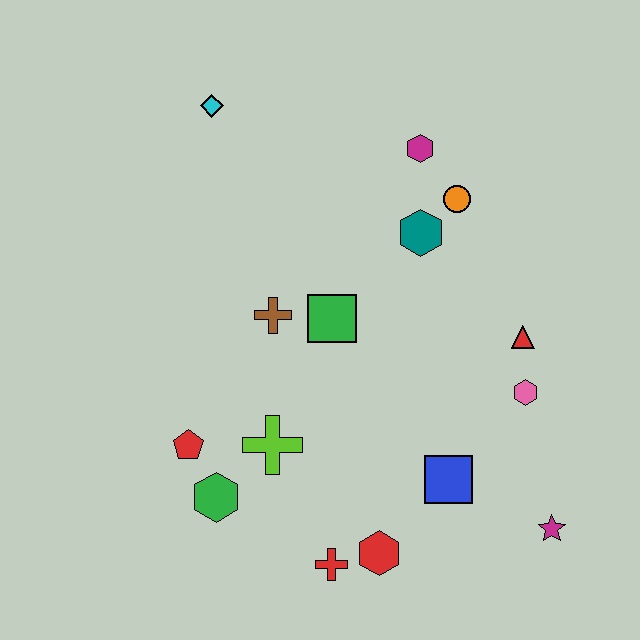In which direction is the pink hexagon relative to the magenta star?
The pink hexagon is above the magenta star.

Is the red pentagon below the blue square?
No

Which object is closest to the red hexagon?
The red cross is closest to the red hexagon.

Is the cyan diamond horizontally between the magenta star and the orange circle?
No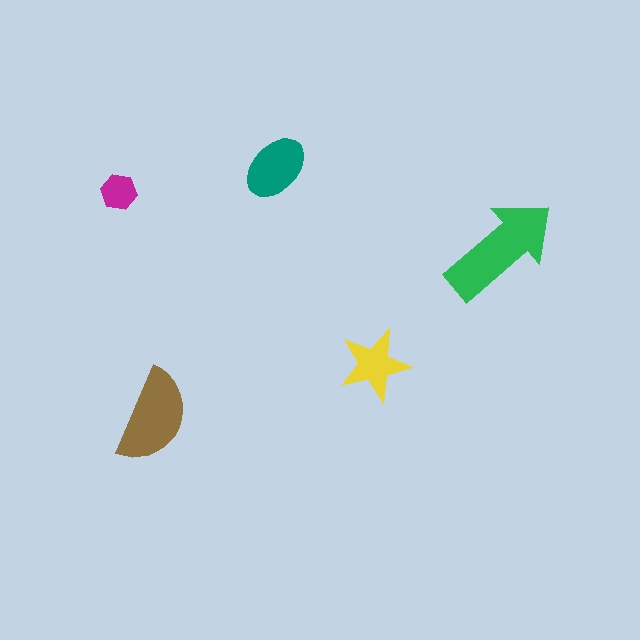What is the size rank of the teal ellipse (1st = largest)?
3rd.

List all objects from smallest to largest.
The magenta hexagon, the yellow star, the teal ellipse, the brown semicircle, the green arrow.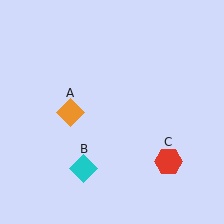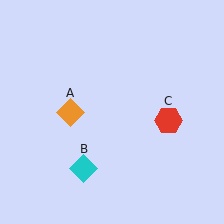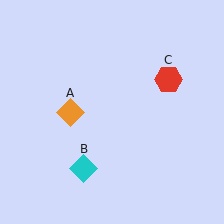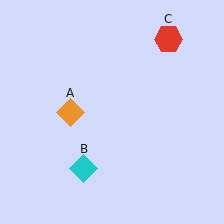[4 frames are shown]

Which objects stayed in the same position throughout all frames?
Orange diamond (object A) and cyan diamond (object B) remained stationary.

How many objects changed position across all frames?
1 object changed position: red hexagon (object C).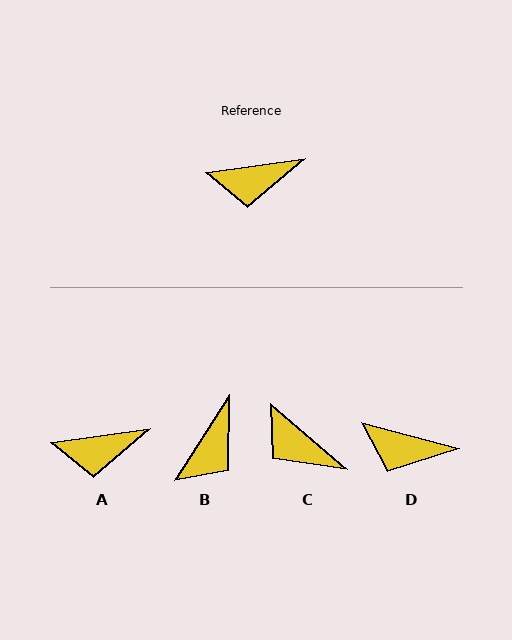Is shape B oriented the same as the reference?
No, it is off by about 49 degrees.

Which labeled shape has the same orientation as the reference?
A.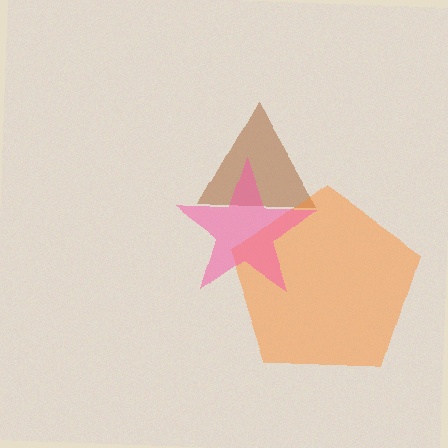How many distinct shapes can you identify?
There are 3 distinct shapes: a brown triangle, an orange pentagon, a pink star.